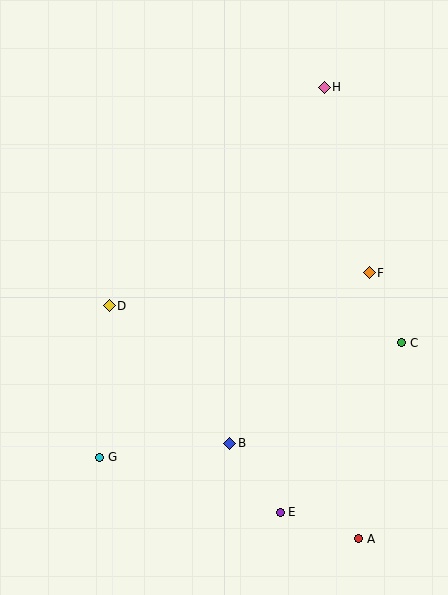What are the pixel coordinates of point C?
Point C is at (402, 343).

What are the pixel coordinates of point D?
Point D is at (109, 306).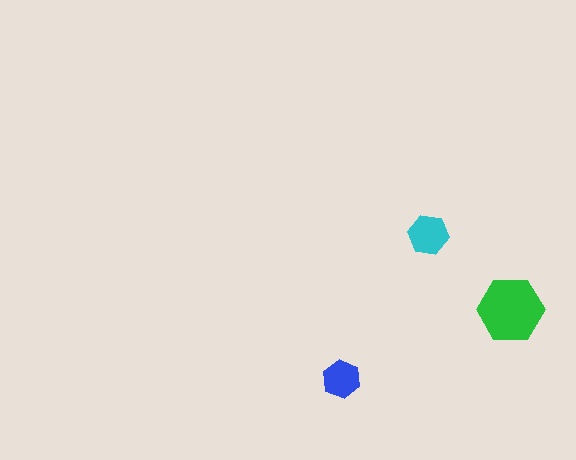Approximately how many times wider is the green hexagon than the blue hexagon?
About 2 times wider.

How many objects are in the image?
There are 3 objects in the image.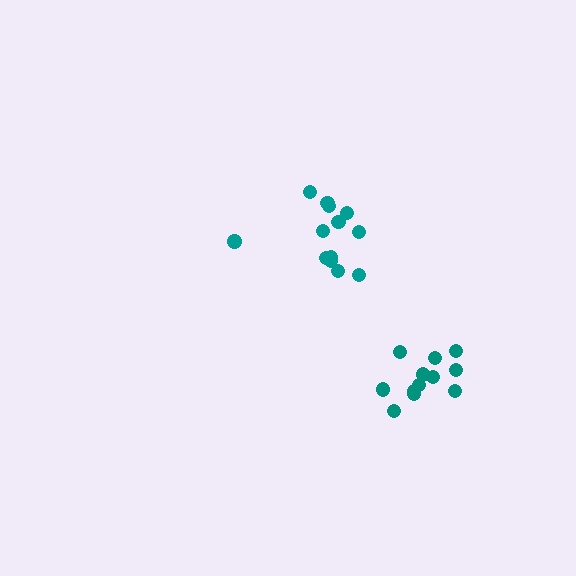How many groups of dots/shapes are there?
There are 2 groups.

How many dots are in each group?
Group 1: 13 dots, Group 2: 12 dots (25 total).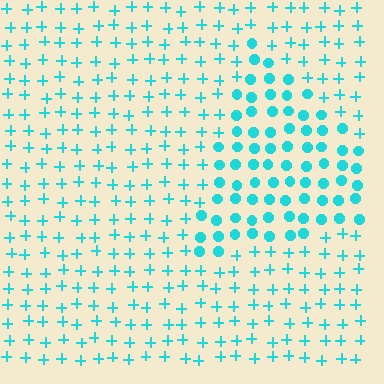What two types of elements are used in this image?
The image uses circles inside the triangle region and plus signs outside it.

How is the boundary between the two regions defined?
The boundary is defined by a change in element shape: circles inside vs. plus signs outside. All elements share the same color and spacing.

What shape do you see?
I see a triangle.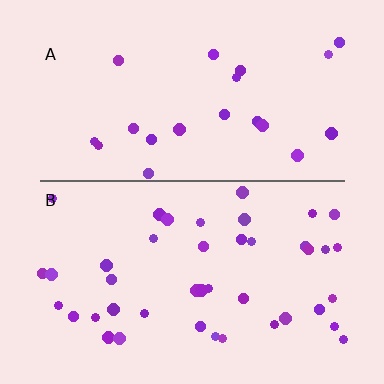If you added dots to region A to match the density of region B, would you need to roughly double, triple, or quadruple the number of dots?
Approximately double.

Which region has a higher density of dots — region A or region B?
B (the bottom).